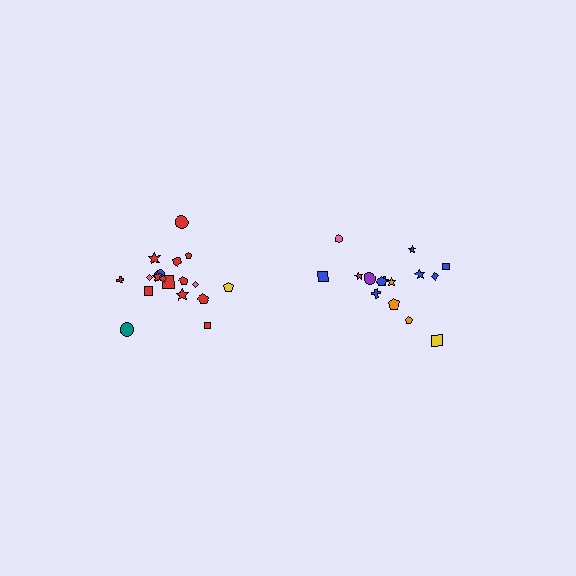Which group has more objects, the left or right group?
The left group.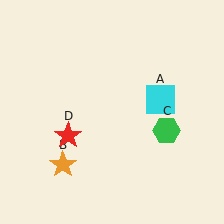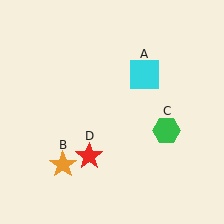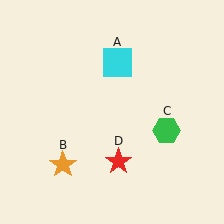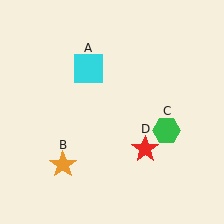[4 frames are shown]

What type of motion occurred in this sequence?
The cyan square (object A), red star (object D) rotated counterclockwise around the center of the scene.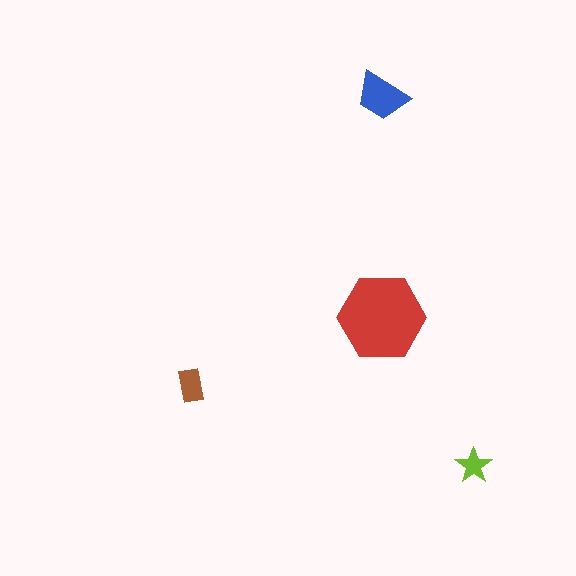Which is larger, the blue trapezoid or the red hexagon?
The red hexagon.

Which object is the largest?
The red hexagon.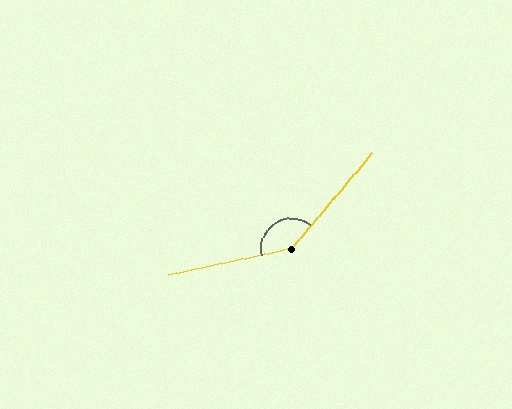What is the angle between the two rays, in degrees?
Approximately 142 degrees.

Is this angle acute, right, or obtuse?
It is obtuse.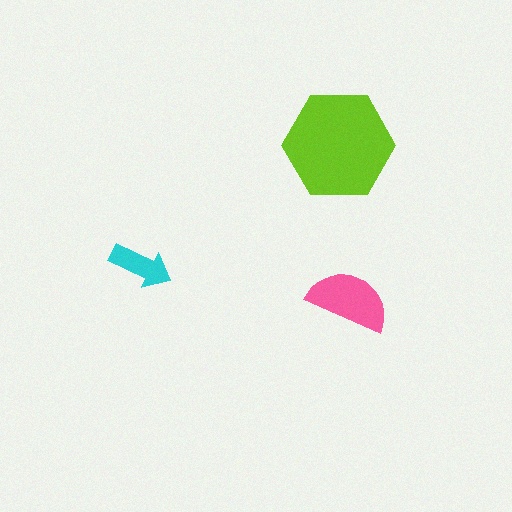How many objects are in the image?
There are 3 objects in the image.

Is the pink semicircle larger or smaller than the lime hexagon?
Smaller.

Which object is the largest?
The lime hexagon.